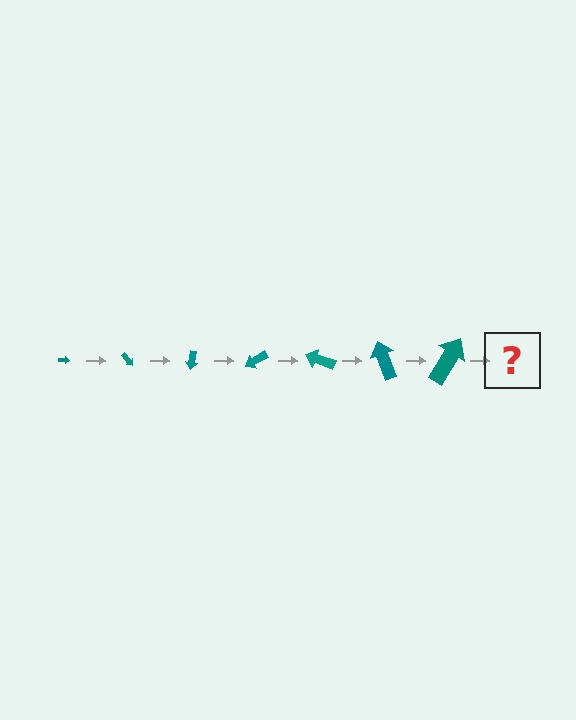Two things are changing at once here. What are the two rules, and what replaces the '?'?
The two rules are that the arrow grows larger each step and it rotates 50 degrees each step. The '?' should be an arrow, larger than the previous one and rotated 350 degrees from the start.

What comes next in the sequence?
The next element should be an arrow, larger than the previous one and rotated 350 degrees from the start.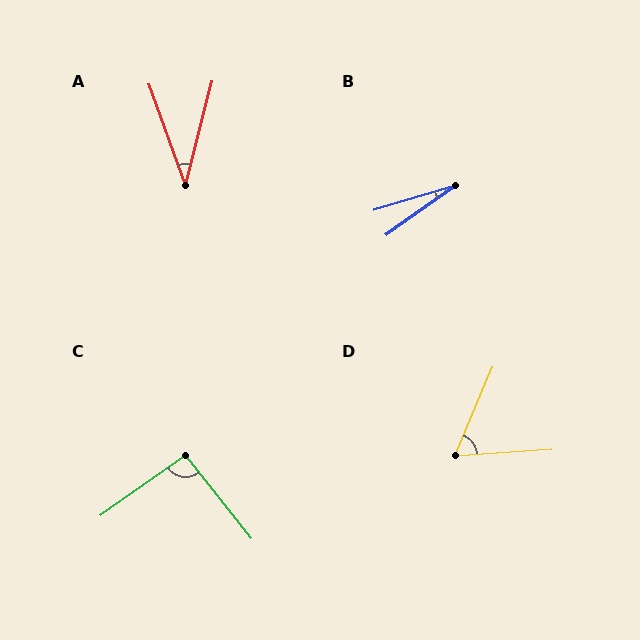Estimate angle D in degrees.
Approximately 63 degrees.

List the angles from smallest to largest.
B (18°), A (34°), D (63°), C (93°).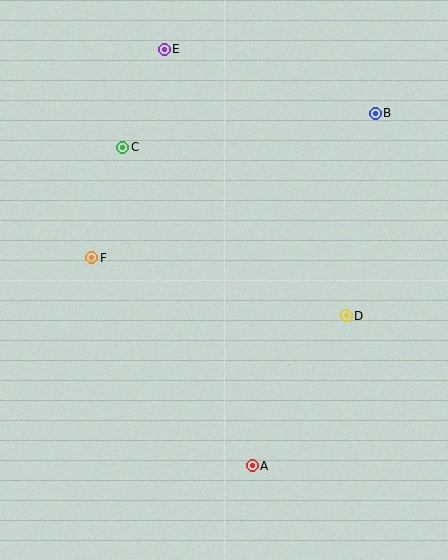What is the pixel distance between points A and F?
The distance between A and F is 263 pixels.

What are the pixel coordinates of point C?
Point C is at (123, 147).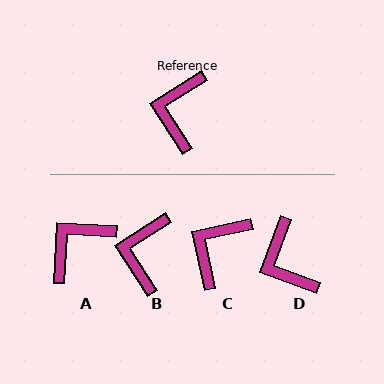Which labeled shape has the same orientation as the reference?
B.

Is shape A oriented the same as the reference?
No, it is off by about 36 degrees.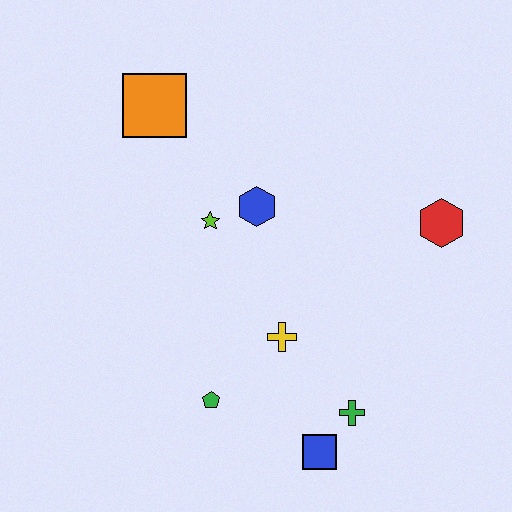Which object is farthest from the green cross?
The orange square is farthest from the green cross.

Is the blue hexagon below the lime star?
No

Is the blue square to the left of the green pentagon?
No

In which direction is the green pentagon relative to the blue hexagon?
The green pentagon is below the blue hexagon.